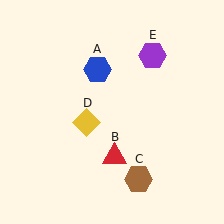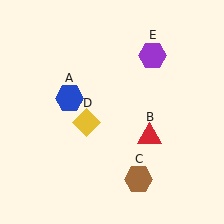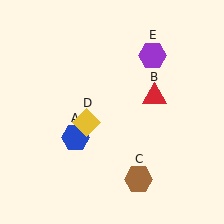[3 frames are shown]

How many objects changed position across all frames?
2 objects changed position: blue hexagon (object A), red triangle (object B).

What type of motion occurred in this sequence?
The blue hexagon (object A), red triangle (object B) rotated counterclockwise around the center of the scene.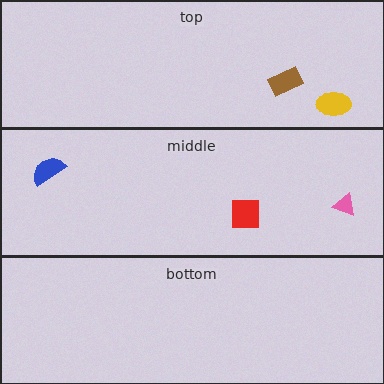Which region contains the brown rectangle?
The top region.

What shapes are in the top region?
The brown rectangle, the yellow ellipse.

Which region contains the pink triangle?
The middle region.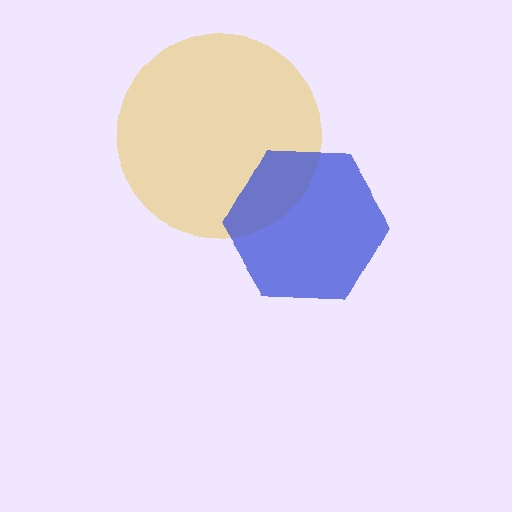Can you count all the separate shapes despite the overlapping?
Yes, there are 2 separate shapes.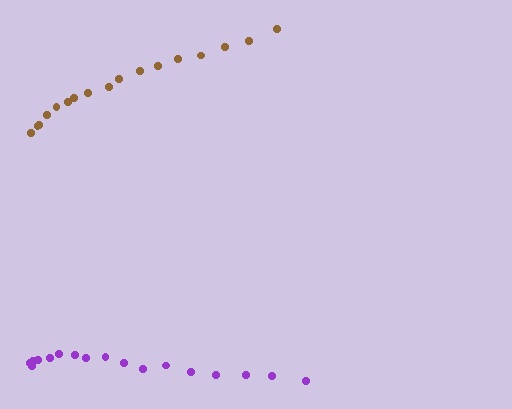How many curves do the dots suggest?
There are 2 distinct paths.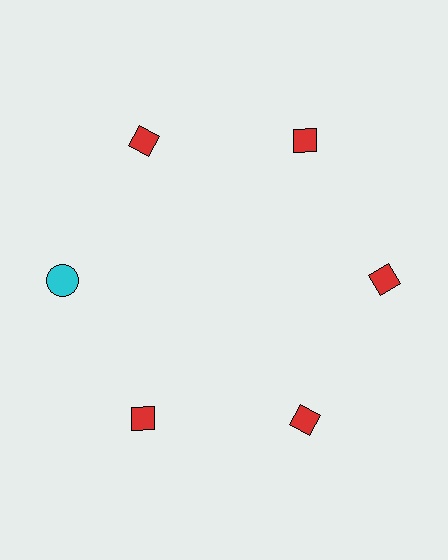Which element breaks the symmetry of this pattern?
The cyan circle at roughly the 9 o'clock position breaks the symmetry. All other shapes are red diamonds.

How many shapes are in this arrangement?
There are 6 shapes arranged in a ring pattern.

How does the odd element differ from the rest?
It differs in both color (cyan instead of red) and shape (circle instead of diamond).